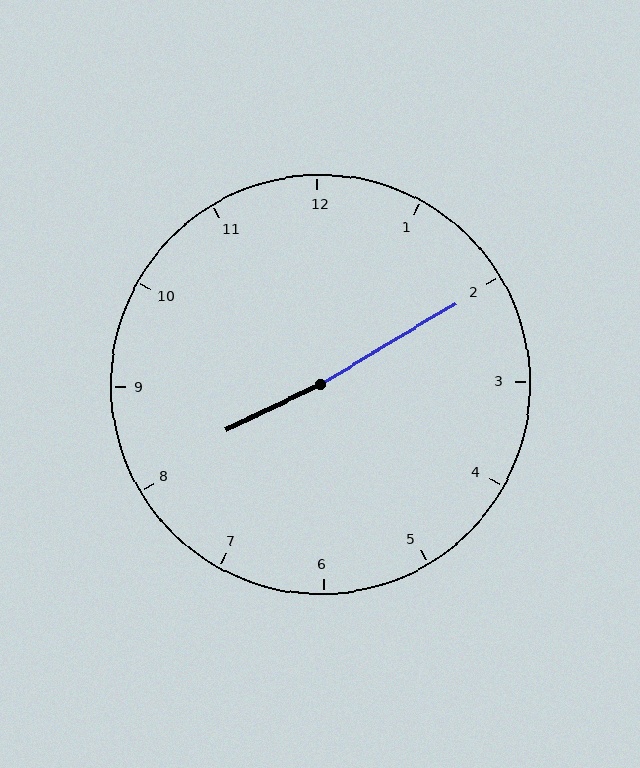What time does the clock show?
8:10.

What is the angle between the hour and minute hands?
Approximately 175 degrees.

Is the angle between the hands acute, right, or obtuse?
It is obtuse.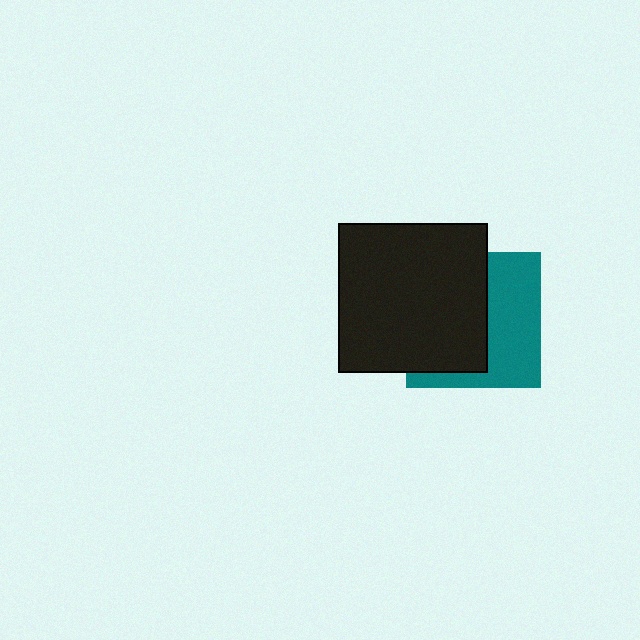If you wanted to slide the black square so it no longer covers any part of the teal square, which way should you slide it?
Slide it left — that is the most direct way to separate the two shapes.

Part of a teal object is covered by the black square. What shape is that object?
It is a square.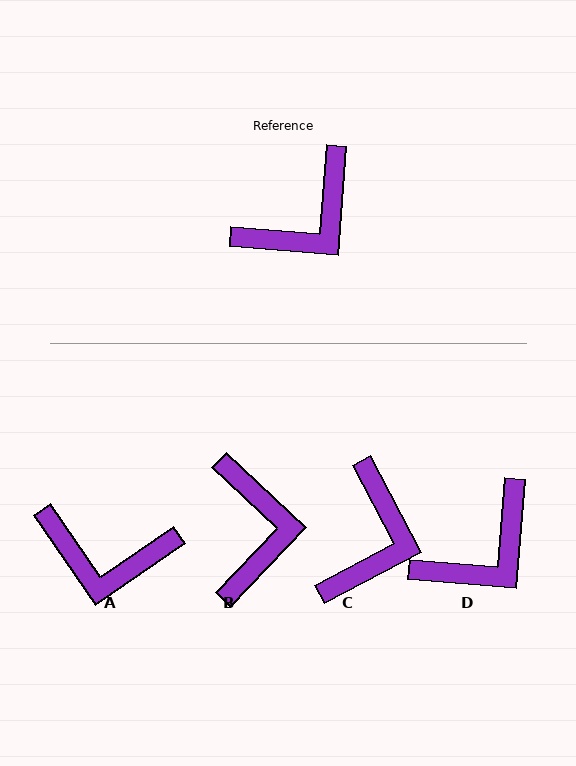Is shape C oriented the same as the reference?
No, it is off by about 32 degrees.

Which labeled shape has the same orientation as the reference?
D.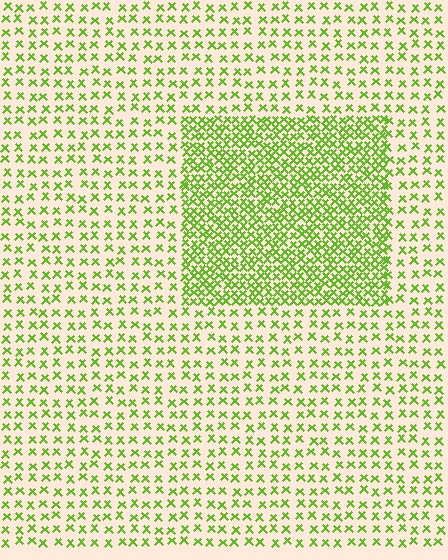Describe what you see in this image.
The image contains small lime elements arranged at two different densities. A rectangle-shaped region is visible where the elements are more densely packed than the surrounding area.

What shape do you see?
I see a rectangle.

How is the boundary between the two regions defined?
The boundary is defined by a change in element density (approximately 2.4x ratio). All elements are the same color, size, and shape.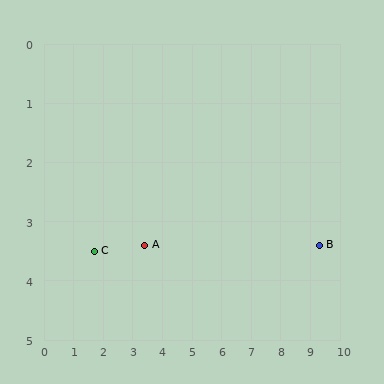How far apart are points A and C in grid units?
Points A and C are about 1.7 grid units apart.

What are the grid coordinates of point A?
Point A is at approximately (3.4, 3.4).